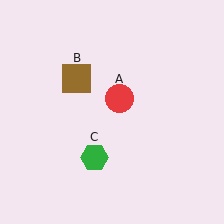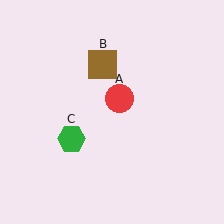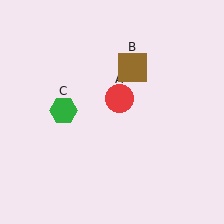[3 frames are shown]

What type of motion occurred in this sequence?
The brown square (object B), green hexagon (object C) rotated clockwise around the center of the scene.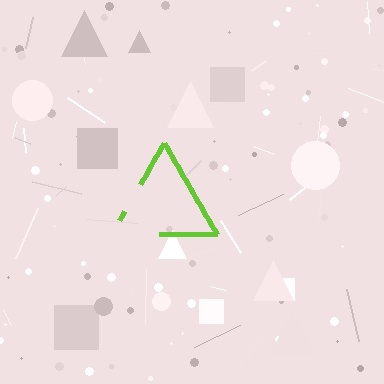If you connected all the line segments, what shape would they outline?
They would outline a triangle.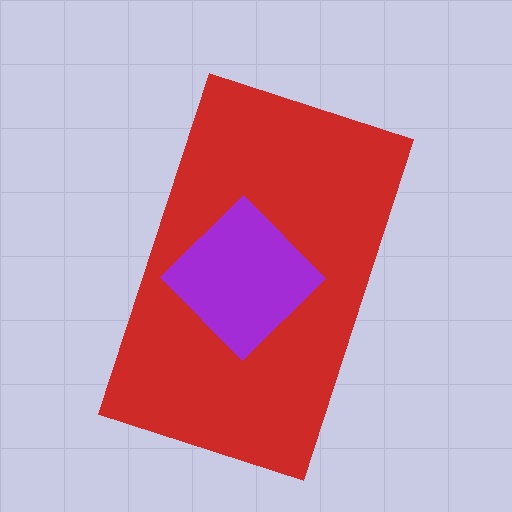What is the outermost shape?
The red rectangle.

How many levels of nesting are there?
2.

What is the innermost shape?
The purple diamond.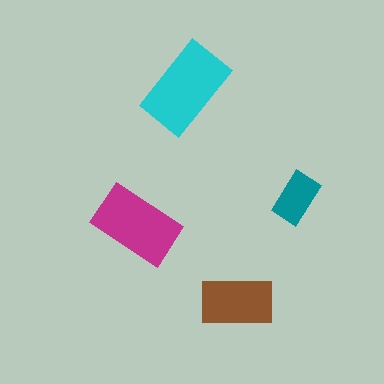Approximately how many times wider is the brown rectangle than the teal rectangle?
About 1.5 times wider.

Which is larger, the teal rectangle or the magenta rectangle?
The magenta one.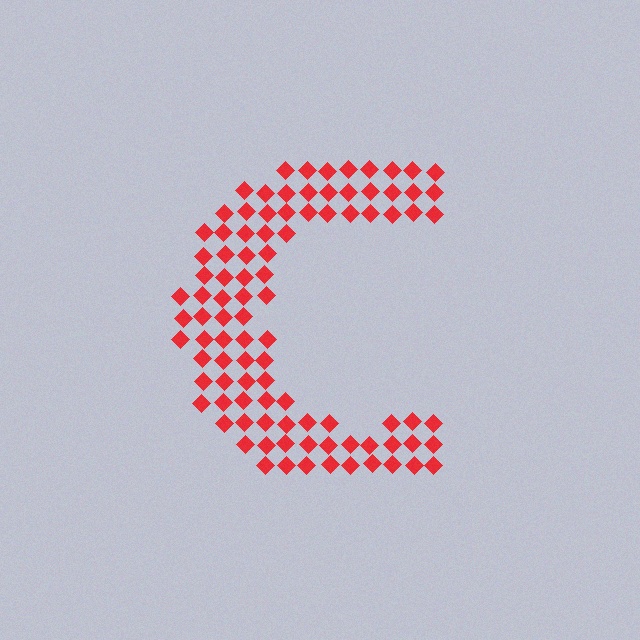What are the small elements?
The small elements are diamonds.